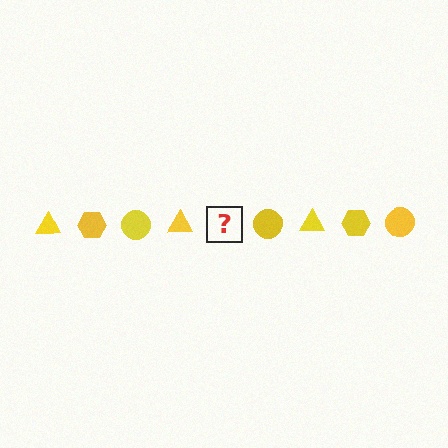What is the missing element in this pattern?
The missing element is a yellow hexagon.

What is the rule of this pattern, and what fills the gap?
The rule is that the pattern cycles through triangle, hexagon, circle shapes in yellow. The gap should be filled with a yellow hexagon.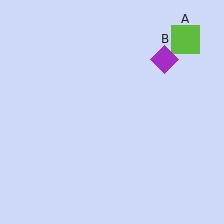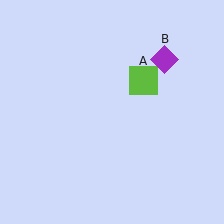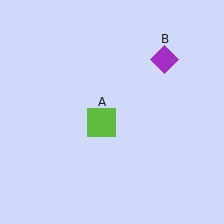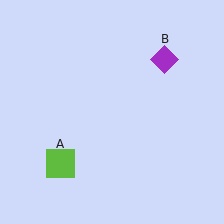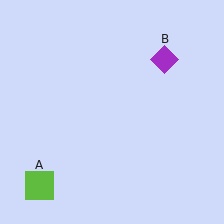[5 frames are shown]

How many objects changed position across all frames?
1 object changed position: lime square (object A).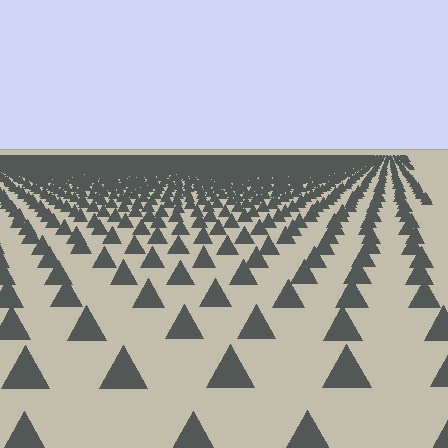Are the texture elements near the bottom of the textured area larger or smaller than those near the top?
Larger. Near the bottom, elements are closer to the viewer and appear at a bigger on-screen size.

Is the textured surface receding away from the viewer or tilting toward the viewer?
The surface is receding away from the viewer. Texture elements get smaller and denser toward the top.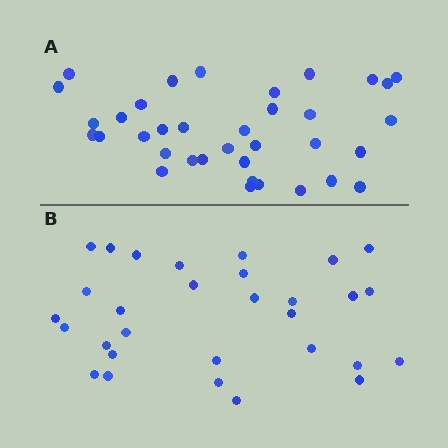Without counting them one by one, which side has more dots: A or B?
Region A (the top region) has more dots.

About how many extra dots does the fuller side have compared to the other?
Region A has about 6 more dots than region B.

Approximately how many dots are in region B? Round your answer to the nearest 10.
About 30 dots.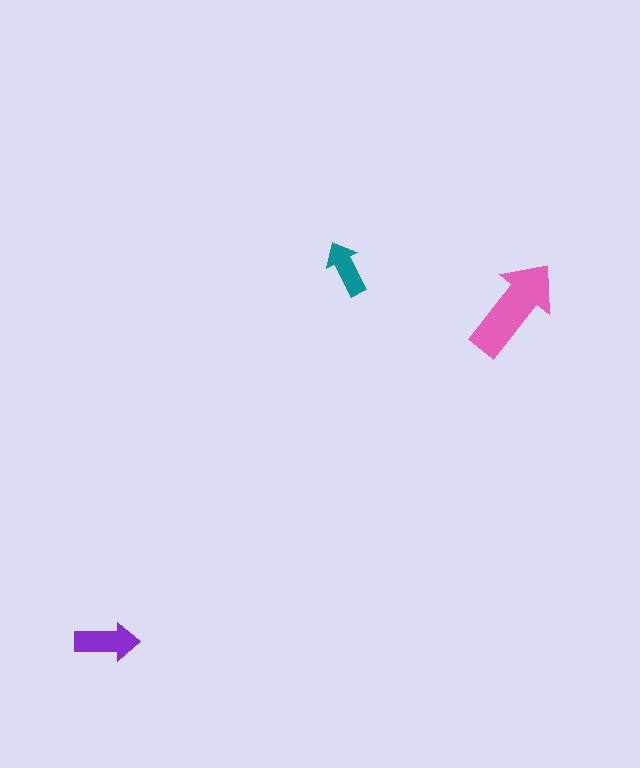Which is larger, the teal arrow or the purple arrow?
The purple one.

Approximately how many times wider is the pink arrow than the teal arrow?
About 2 times wider.